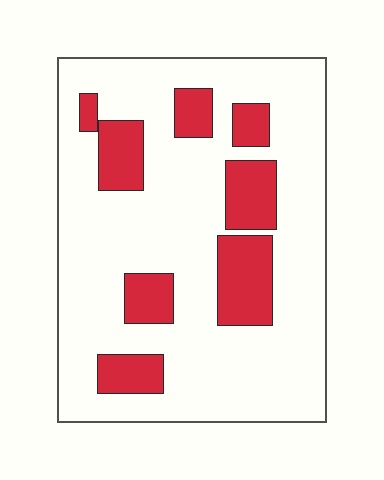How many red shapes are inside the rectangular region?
8.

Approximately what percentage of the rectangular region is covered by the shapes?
Approximately 20%.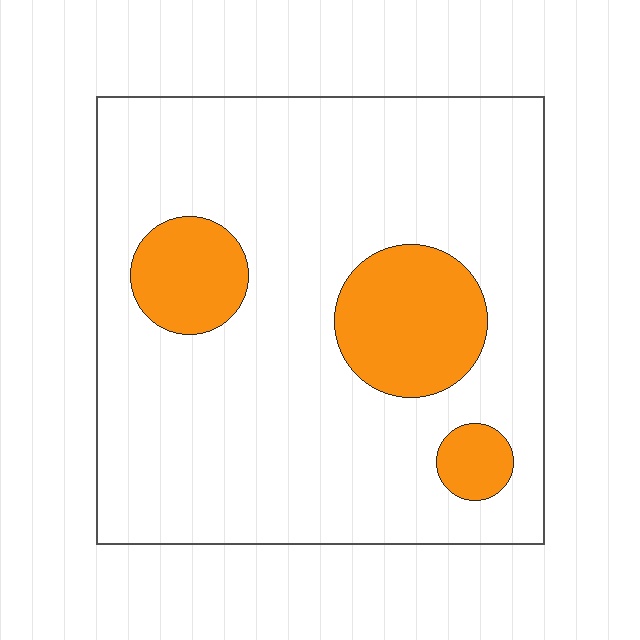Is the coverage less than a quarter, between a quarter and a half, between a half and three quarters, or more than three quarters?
Less than a quarter.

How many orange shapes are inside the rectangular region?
3.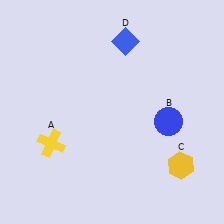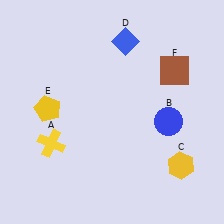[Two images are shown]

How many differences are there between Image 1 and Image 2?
There are 2 differences between the two images.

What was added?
A yellow pentagon (E), a brown square (F) were added in Image 2.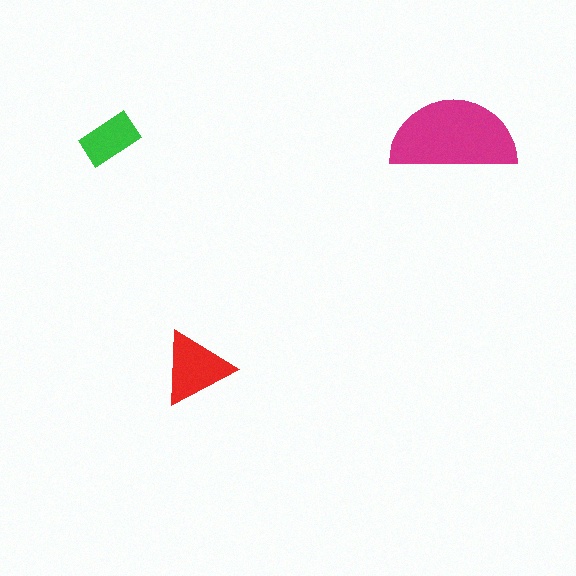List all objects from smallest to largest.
The green rectangle, the red triangle, the magenta semicircle.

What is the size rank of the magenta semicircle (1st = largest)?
1st.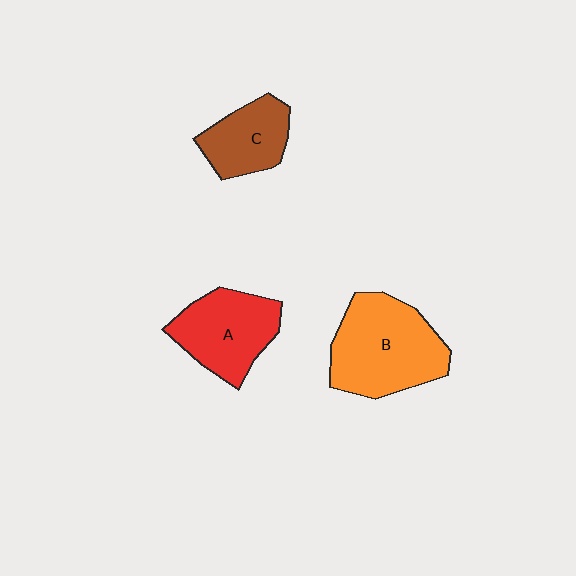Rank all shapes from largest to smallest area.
From largest to smallest: B (orange), A (red), C (brown).